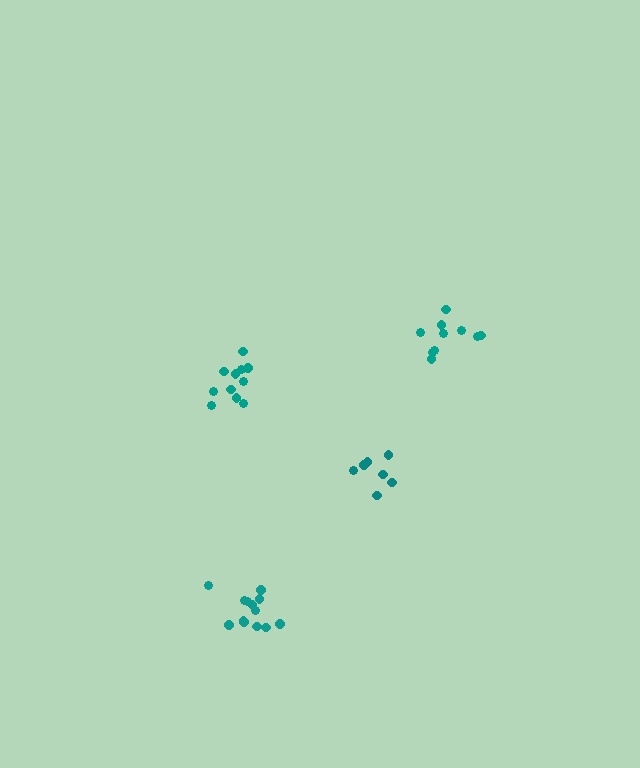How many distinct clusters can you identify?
There are 4 distinct clusters.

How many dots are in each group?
Group 1: 7 dots, Group 2: 11 dots, Group 3: 13 dots, Group 4: 10 dots (41 total).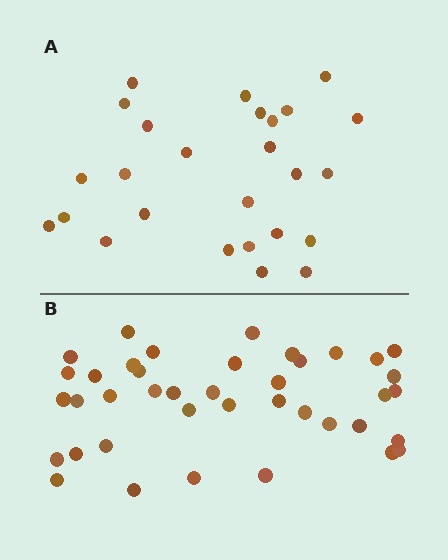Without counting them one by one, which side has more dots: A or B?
Region B (the bottom region) has more dots.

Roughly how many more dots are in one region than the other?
Region B has approximately 15 more dots than region A.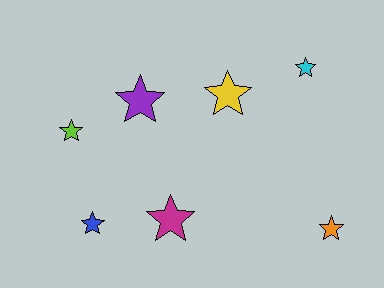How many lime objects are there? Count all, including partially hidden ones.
There is 1 lime object.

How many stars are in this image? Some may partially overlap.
There are 7 stars.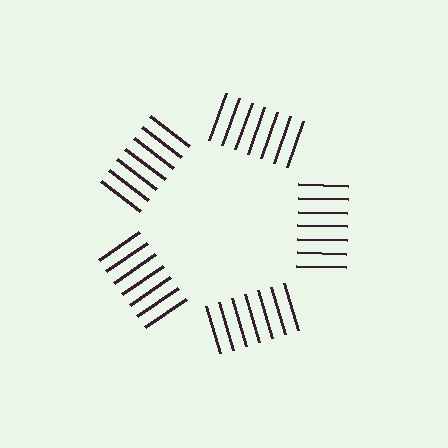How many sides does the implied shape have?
5 sides — the line-ends trace a pentagon.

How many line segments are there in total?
35 — 7 along each of the 5 edges.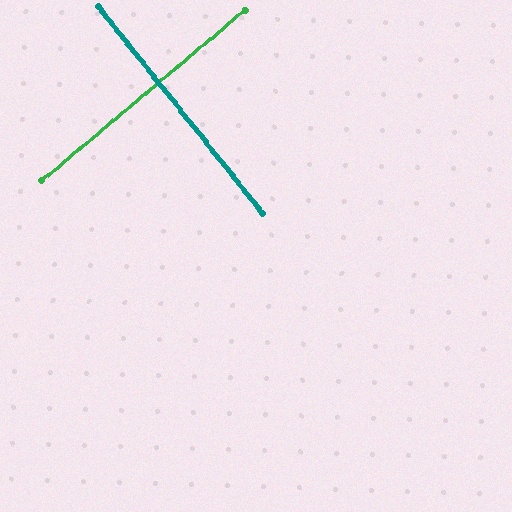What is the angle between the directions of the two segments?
Approximately 88 degrees.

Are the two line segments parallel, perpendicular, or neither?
Perpendicular — they meet at approximately 88°.